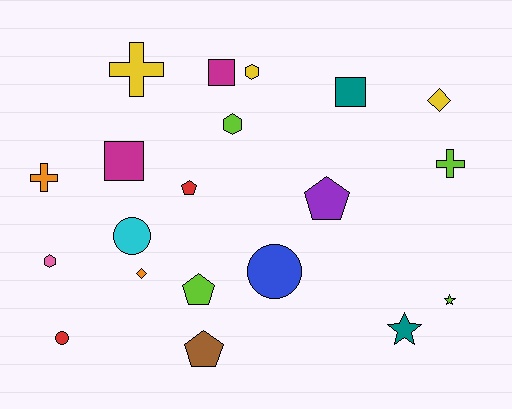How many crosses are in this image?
There are 3 crosses.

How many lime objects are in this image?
There are 4 lime objects.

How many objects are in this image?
There are 20 objects.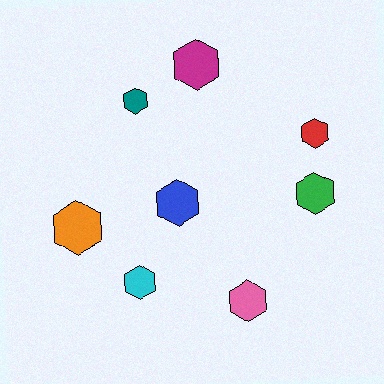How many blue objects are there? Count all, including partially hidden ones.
There is 1 blue object.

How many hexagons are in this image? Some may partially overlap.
There are 8 hexagons.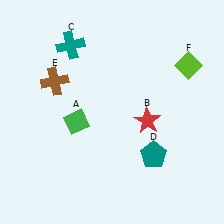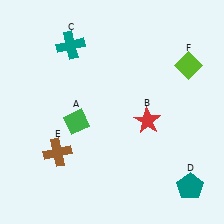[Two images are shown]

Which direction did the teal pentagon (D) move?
The teal pentagon (D) moved right.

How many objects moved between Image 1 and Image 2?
2 objects moved between the two images.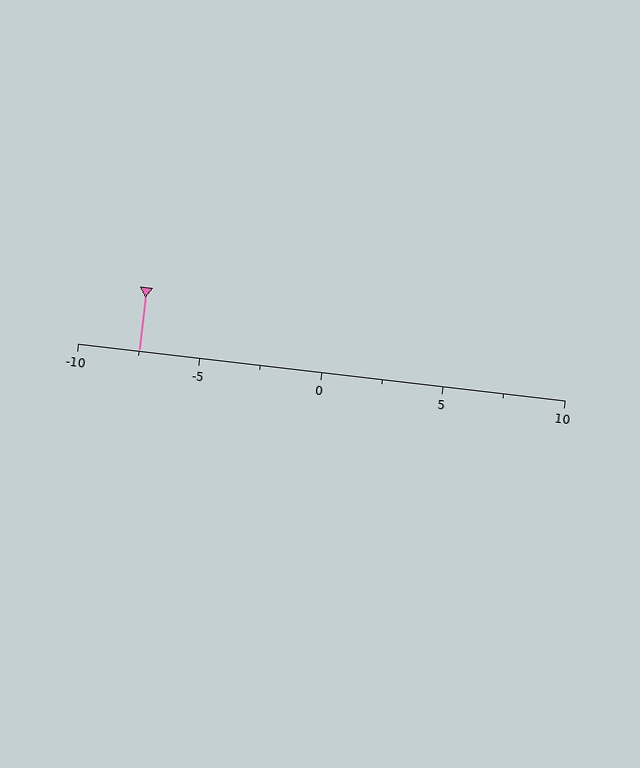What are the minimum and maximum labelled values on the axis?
The axis runs from -10 to 10.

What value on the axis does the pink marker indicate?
The marker indicates approximately -7.5.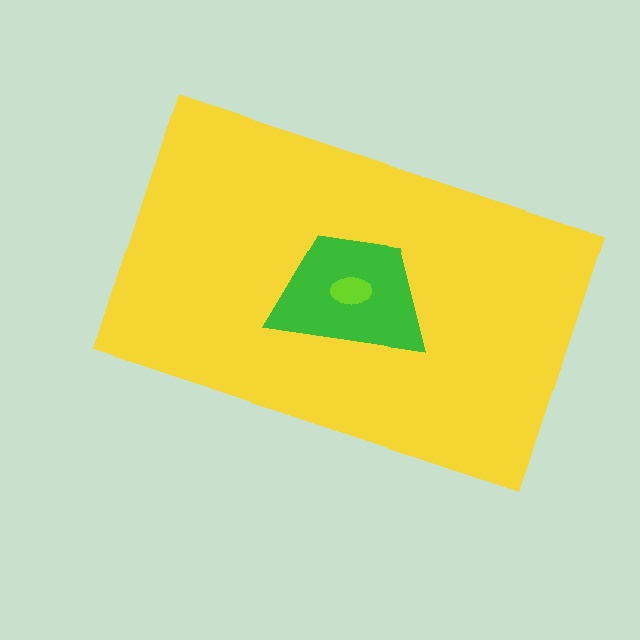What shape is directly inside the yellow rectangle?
The green trapezoid.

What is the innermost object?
The lime ellipse.